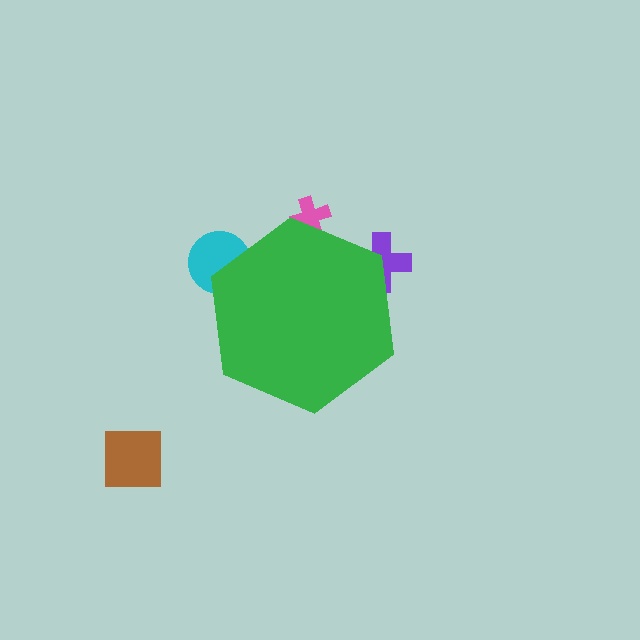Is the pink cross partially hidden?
Yes, the pink cross is partially hidden behind the green hexagon.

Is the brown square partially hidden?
No, the brown square is fully visible.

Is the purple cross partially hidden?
Yes, the purple cross is partially hidden behind the green hexagon.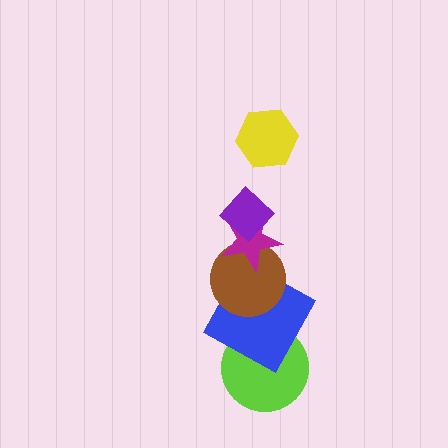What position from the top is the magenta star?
The magenta star is 3rd from the top.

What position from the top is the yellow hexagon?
The yellow hexagon is 1st from the top.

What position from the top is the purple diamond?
The purple diamond is 2nd from the top.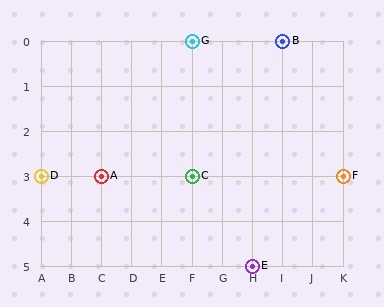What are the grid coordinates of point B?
Point B is at grid coordinates (I, 0).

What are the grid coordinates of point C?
Point C is at grid coordinates (F, 3).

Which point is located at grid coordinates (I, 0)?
Point B is at (I, 0).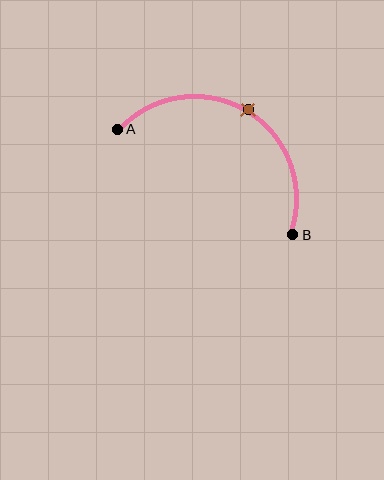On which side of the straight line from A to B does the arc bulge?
The arc bulges above the straight line connecting A and B.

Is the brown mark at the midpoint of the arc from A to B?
Yes. The brown mark lies on the arc at equal arc-length from both A and B — it is the arc midpoint.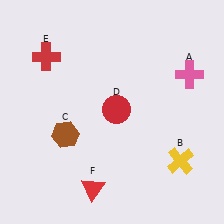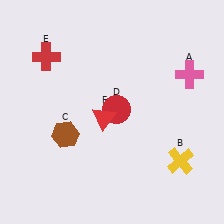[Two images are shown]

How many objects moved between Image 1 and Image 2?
1 object moved between the two images.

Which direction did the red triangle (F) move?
The red triangle (F) moved up.